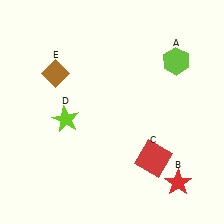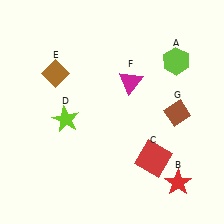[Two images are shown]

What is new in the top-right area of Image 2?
A magenta triangle (F) was added in the top-right area of Image 2.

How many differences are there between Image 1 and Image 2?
There are 2 differences between the two images.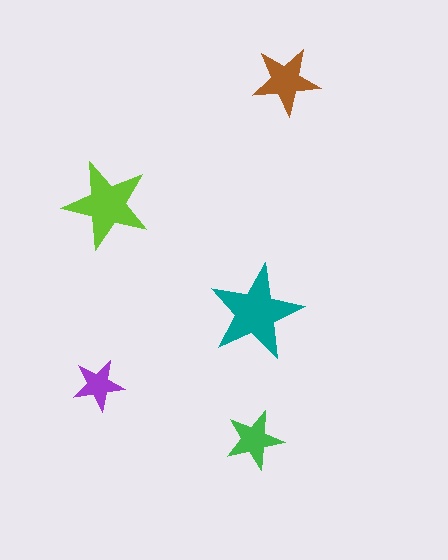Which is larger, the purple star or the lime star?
The lime one.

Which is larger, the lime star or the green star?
The lime one.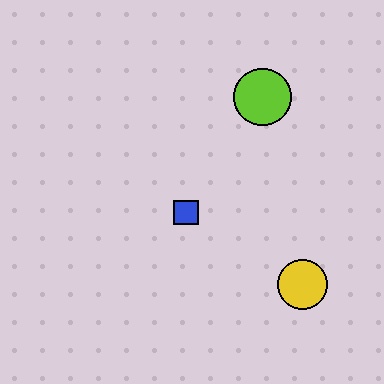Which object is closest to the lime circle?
The blue square is closest to the lime circle.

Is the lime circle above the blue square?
Yes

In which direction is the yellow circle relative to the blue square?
The yellow circle is to the right of the blue square.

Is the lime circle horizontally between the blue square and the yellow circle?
Yes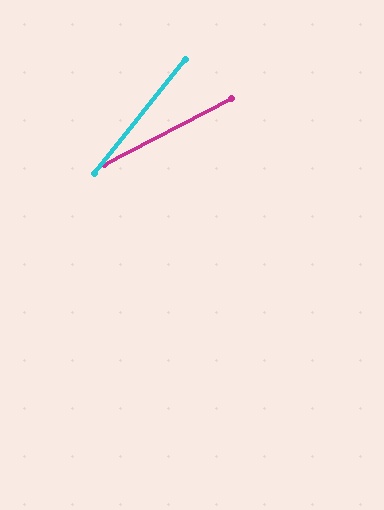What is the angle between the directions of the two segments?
Approximately 24 degrees.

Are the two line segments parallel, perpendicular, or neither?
Neither parallel nor perpendicular — they differ by about 24°.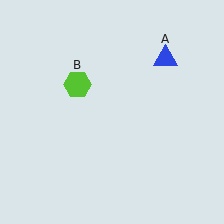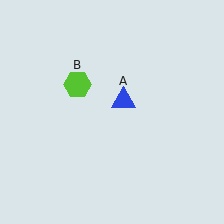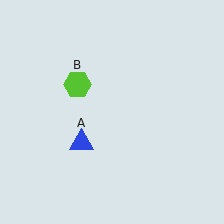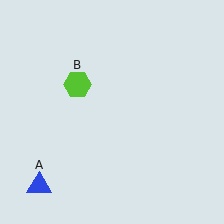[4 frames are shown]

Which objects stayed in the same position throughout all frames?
Lime hexagon (object B) remained stationary.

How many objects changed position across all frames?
1 object changed position: blue triangle (object A).